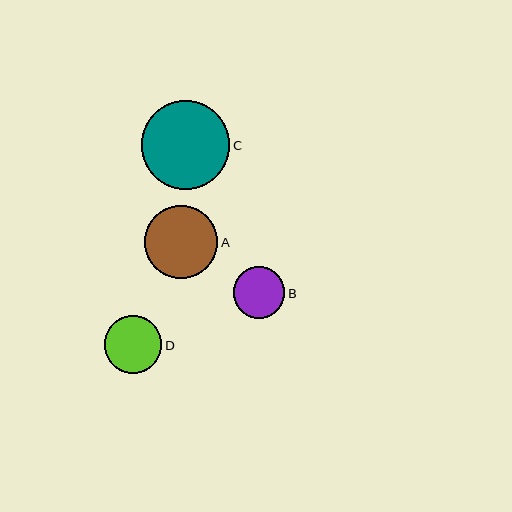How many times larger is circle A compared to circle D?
Circle A is approximately 1.3 times the size of circle D.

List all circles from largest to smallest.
From largest to smallest: C, A, D, B.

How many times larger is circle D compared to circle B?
Circle D is approximately 1.1 times the size of circle B.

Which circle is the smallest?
Circle B is the smallest with a size of approximately 52 pixels.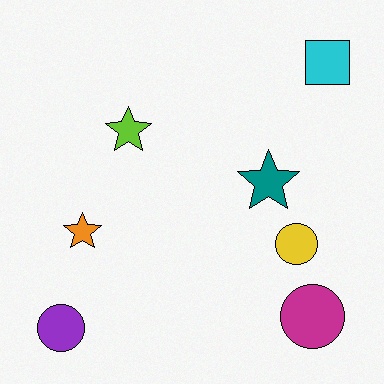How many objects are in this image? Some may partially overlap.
There are 7 objects.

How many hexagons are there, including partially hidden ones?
There are no hexagons.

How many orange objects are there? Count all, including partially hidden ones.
There is 1 orange object.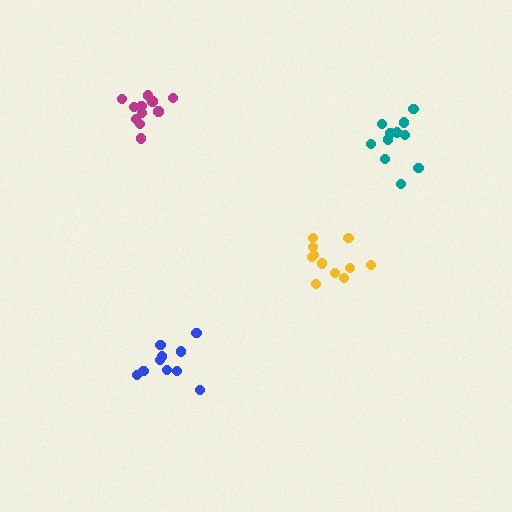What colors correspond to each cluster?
The clusters are colored: magenta, yellow, teal, blue.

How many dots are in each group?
Group 1: 11 dots, Group 2: 11 dots, Group 3: 12 dots, Group 4: 10 dots (44 total).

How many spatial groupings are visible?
There are 4 spatial groupings.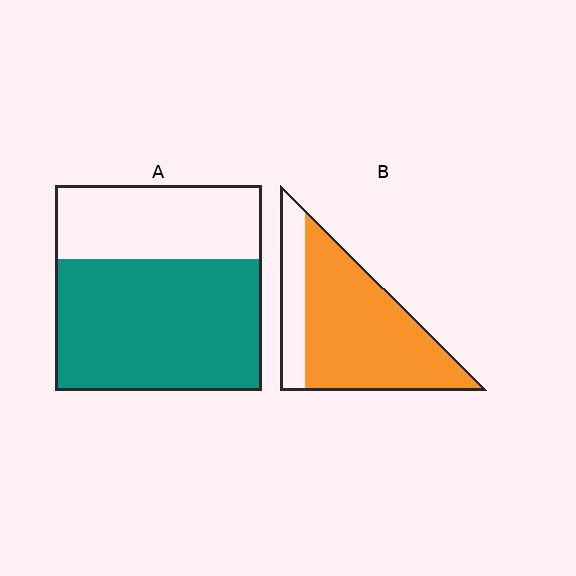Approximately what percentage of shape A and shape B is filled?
A is approximately 65% and B is approximately 75%.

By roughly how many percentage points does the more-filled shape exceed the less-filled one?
By roughly 15 percentage points (B over A).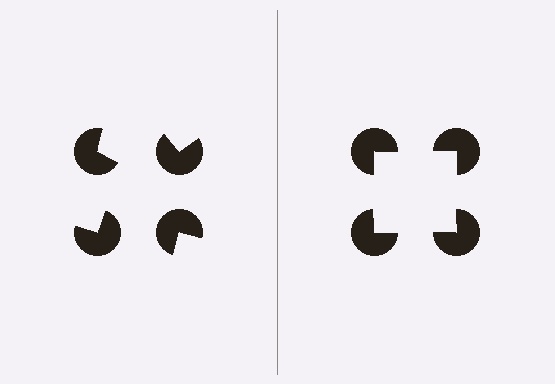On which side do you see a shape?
An illusory square appears on the right side. On the left side the wedge cuts are rotated, so no coherent shape forms.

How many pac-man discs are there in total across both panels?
8 — 4 on each side.